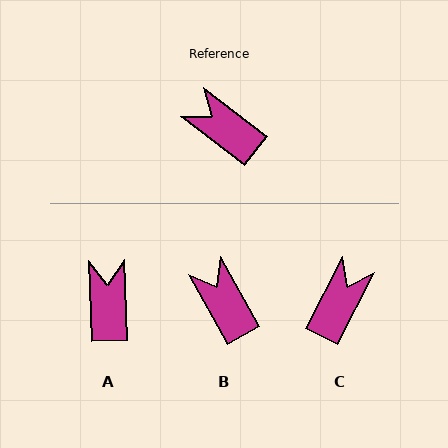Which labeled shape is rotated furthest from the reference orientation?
C, about 79 degrees away.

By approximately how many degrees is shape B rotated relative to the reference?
Approximately 23 degrees clockwise.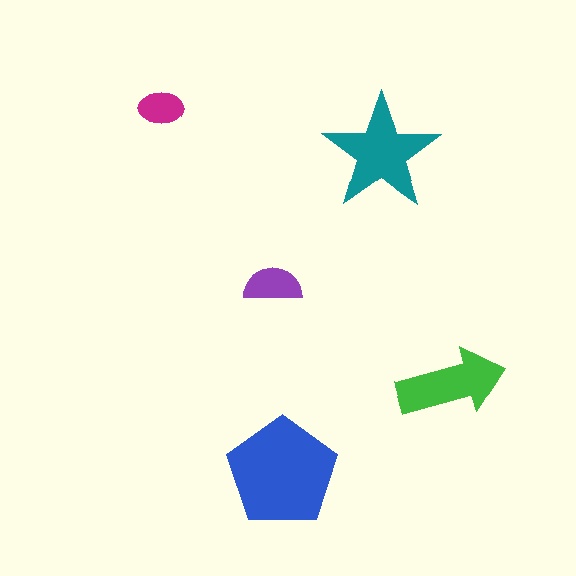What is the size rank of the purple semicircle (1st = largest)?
4th.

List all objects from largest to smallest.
The blue pentagon, the teal star, the green arrow, the purple semicircle, the magenta ellipse.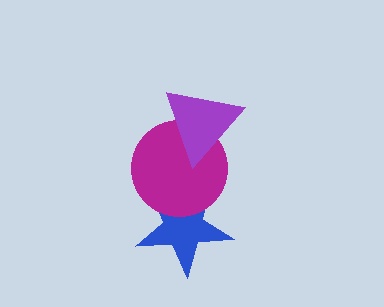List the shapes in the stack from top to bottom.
From top to bottom: the purple triangle, the magenta circle, the blue star.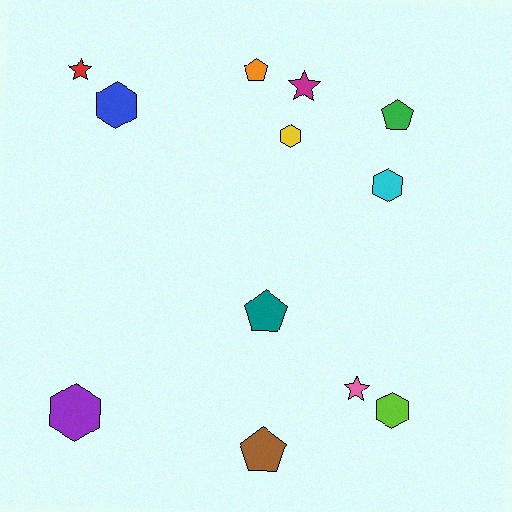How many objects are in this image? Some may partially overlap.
There are 12 objects.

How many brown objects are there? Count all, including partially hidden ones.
There is 1 brown object.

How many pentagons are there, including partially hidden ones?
There are 4 pentagons.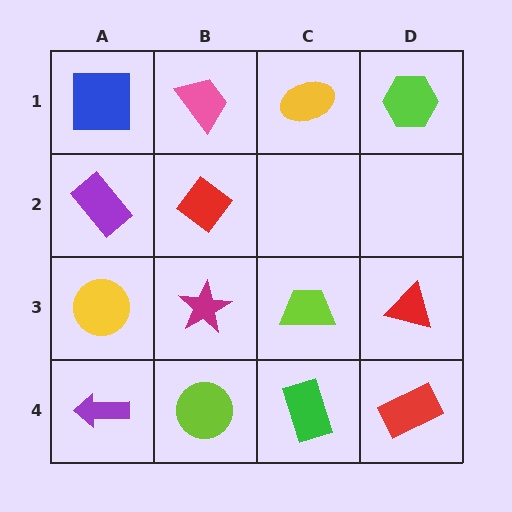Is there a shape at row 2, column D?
No, that cell is empty.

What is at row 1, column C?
A yellow ellipse.